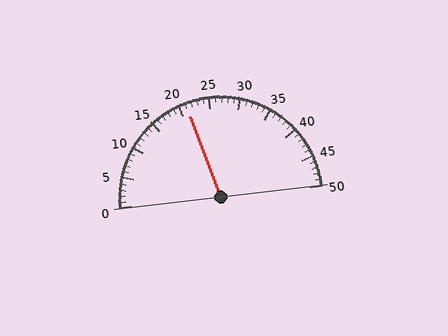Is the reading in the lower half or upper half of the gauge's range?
The reading is in the lower half of the range (0 to 50).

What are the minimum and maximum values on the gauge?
The gauge ranges from 0 to 50.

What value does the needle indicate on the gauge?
The needle indicates approximately 21.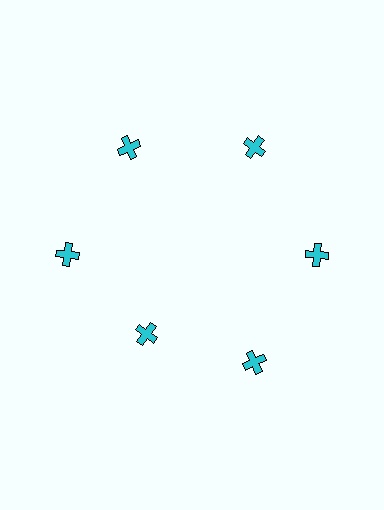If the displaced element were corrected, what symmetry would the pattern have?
It would have 6-fold rotational symmetry — the pattern would map onto itself every 60 degrees.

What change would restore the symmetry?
The symmetry would be restored by moving it outward, back onto the ring so that all 6 crosses sit at equal angles and equal distance from the center.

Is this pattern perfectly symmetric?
No. The 6 cyan crosses are arranged in a ring, but one element near the 7 o'clock position is pulled inward toward the center, breaking the 6-fold rotational symmetry.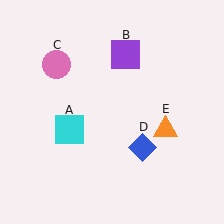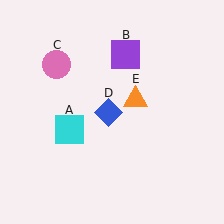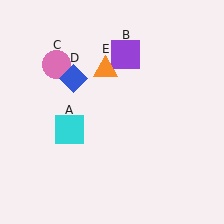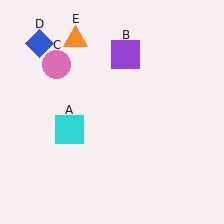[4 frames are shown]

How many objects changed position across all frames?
2 objects changed position: blue diamond (object D), orange triangle (object E).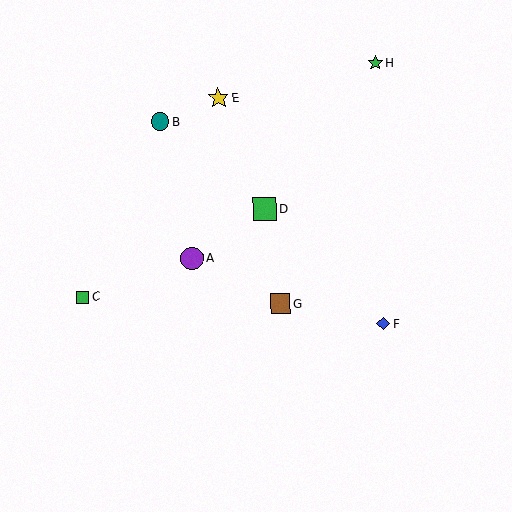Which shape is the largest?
The purple circle (labeled A) is the largest.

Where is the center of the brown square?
The center of the brown square is at (280, 303).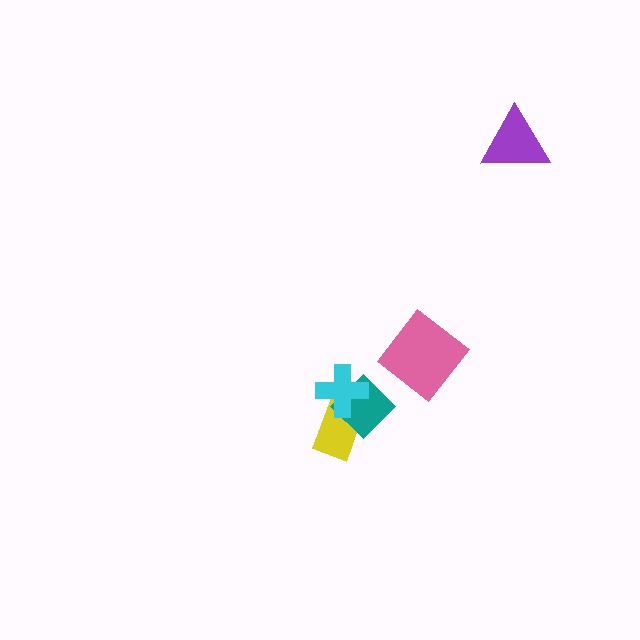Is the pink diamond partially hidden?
No, no other shape covers it.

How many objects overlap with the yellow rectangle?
2 objects overlap with the yellow rectangle.